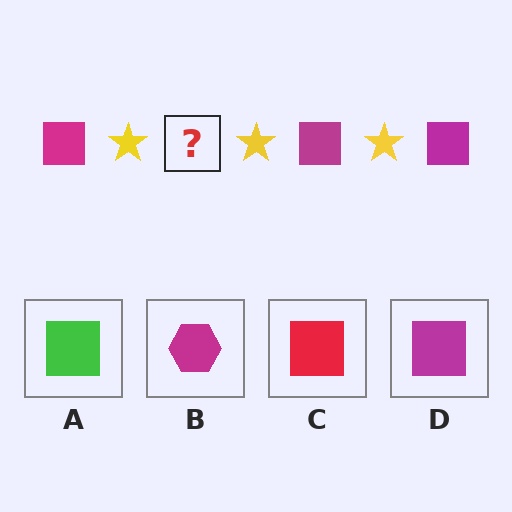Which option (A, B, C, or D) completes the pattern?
D.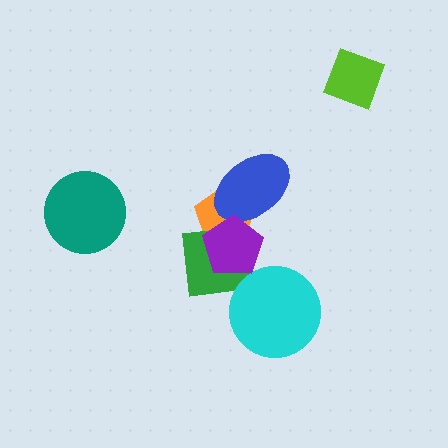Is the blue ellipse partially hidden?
Yes, it is partially covered by another shape.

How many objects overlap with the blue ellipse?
2 objects overlap with the blue ellipse.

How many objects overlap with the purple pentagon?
3 objects overlap with the purple pentagon.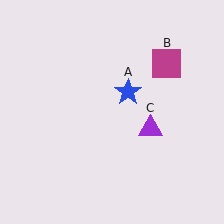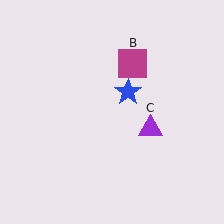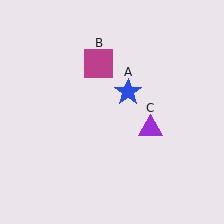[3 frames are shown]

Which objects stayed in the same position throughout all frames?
Blue star (object A) and purple triangle (object C) remained stationary.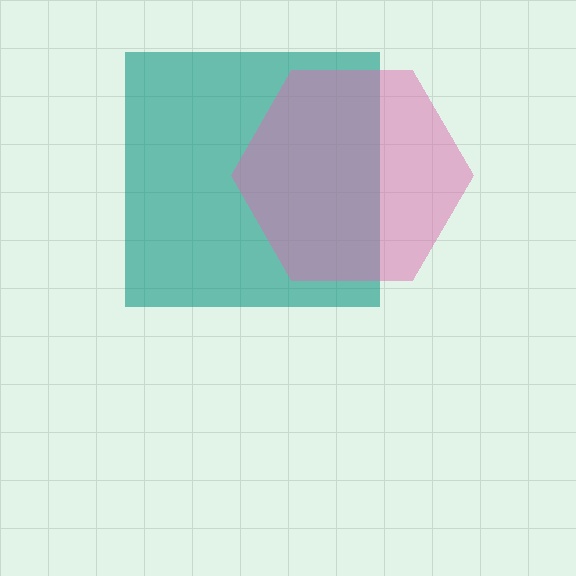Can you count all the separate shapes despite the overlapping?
Yes, there are 2 separate shapes.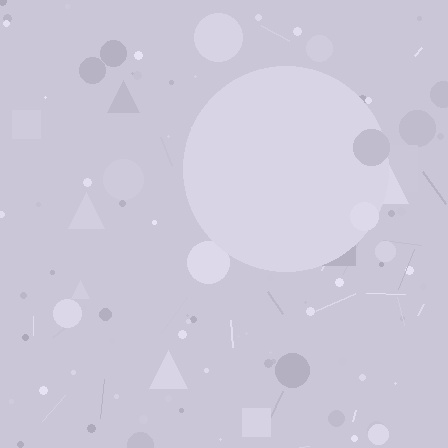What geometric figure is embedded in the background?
A circle is embedded in the background.